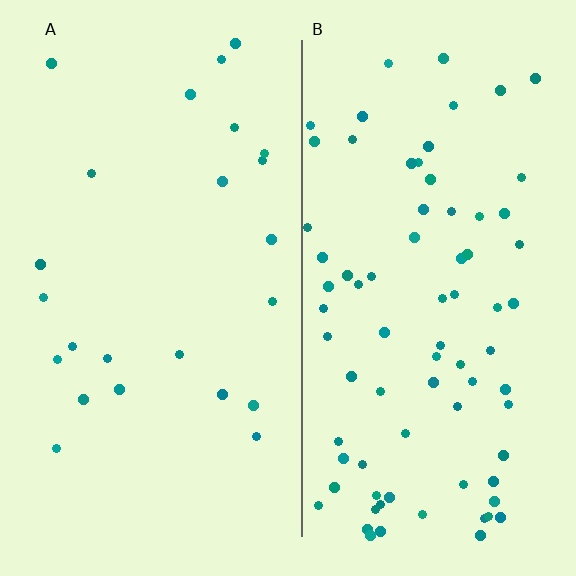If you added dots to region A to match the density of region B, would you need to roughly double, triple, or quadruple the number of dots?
Approximately triple.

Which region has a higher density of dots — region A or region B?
B (the right).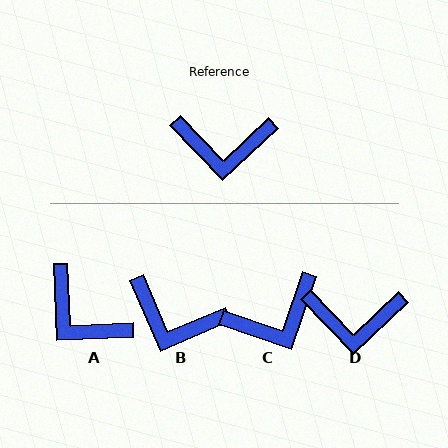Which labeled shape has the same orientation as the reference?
D.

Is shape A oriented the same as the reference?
No, it is off by about 41 degrees.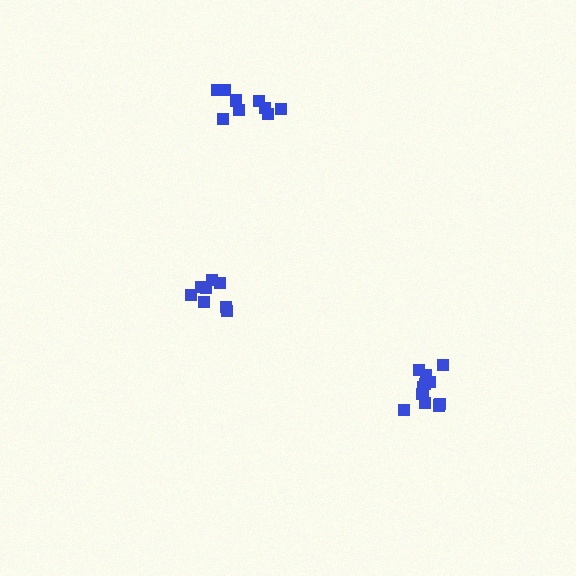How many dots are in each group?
Group 1: 11 dots, Group 2: 8 dots, Group 3: 9 dots (28 total).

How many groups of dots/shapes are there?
There are 3 groups.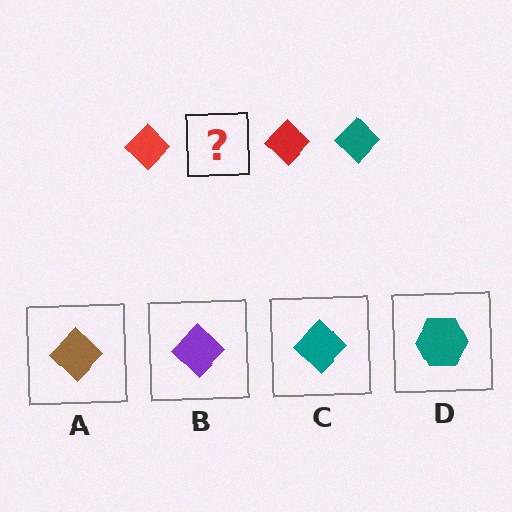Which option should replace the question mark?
Option C.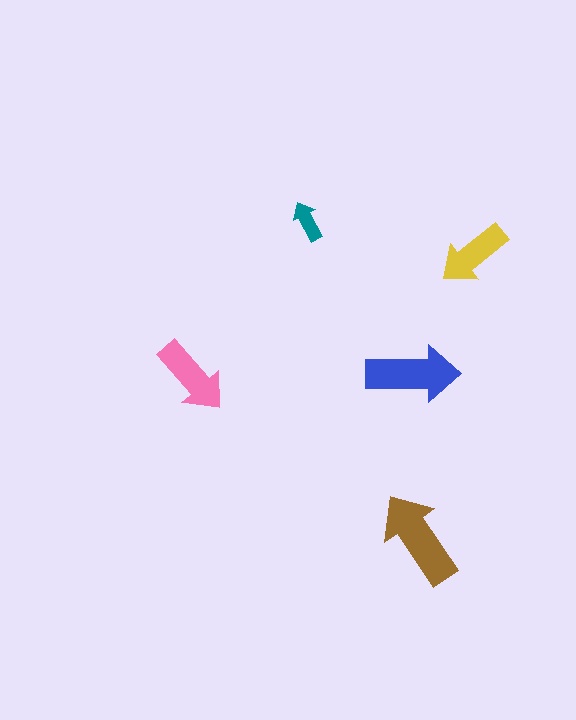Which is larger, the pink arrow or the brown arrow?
The brown one.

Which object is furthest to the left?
The pink arrow is leftmost.